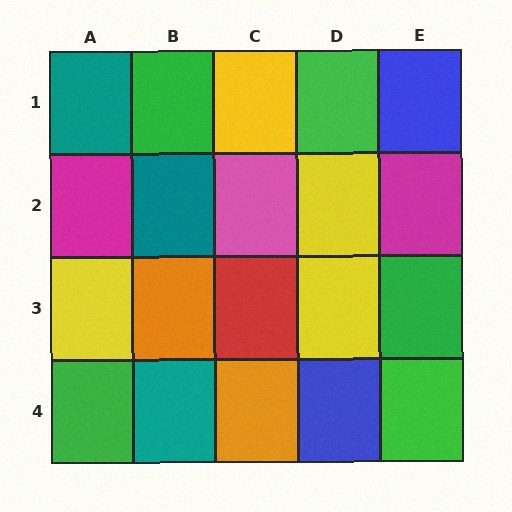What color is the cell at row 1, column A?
Teal.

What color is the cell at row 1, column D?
Green.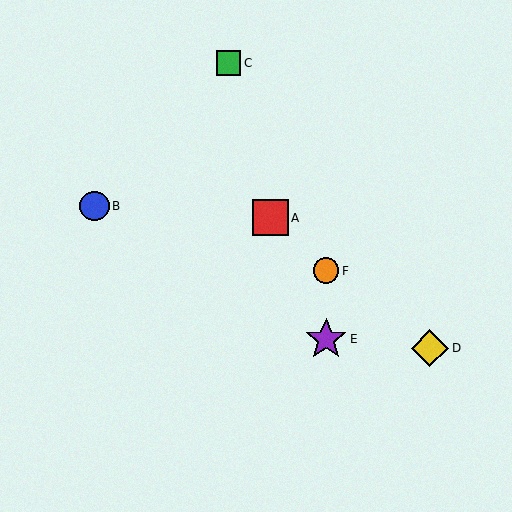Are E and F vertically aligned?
Yes, both are at x≈326.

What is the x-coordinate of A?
Object A is at x≈270.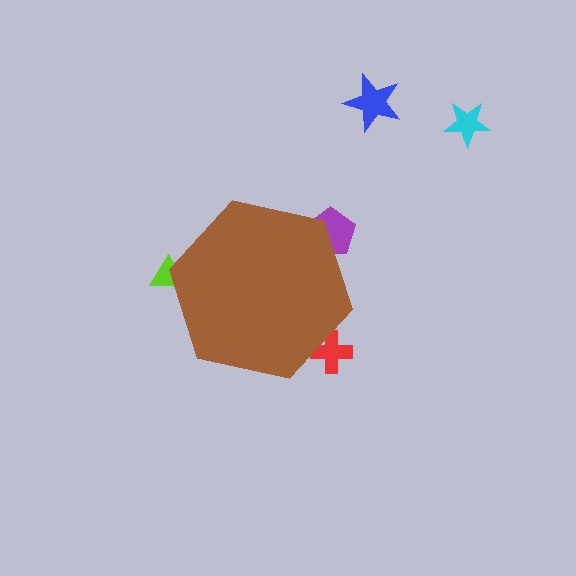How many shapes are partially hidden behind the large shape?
3 shapes are partially hidden.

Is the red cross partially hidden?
Yes, the red cross is partially hidden behind the brown hexagon.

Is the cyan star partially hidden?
No, the cyan star is fully visible.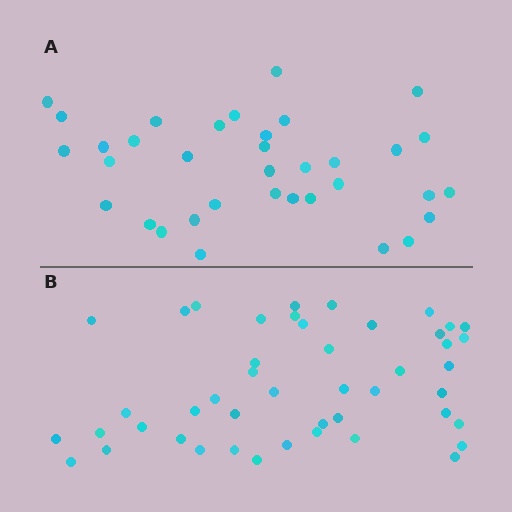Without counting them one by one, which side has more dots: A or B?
Region B (the bottom region) has more dots.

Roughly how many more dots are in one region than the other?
Region B has roughly 12 or so more dots than region A.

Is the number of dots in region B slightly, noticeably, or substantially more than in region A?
Region B has noticeably more, but not dramatically so. The ratio is roughly 1.3 to 1.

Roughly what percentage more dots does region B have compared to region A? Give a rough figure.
About 30% more.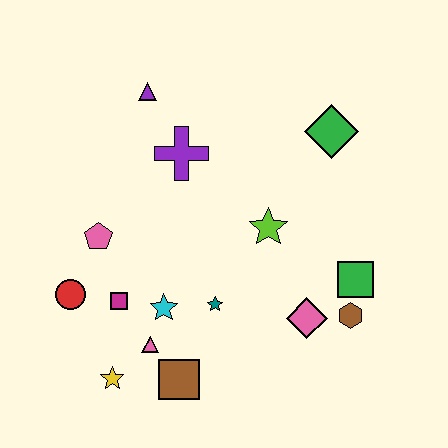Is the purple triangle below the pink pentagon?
No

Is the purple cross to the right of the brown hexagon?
No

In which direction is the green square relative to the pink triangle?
The green square is to the right of the pink triangle.